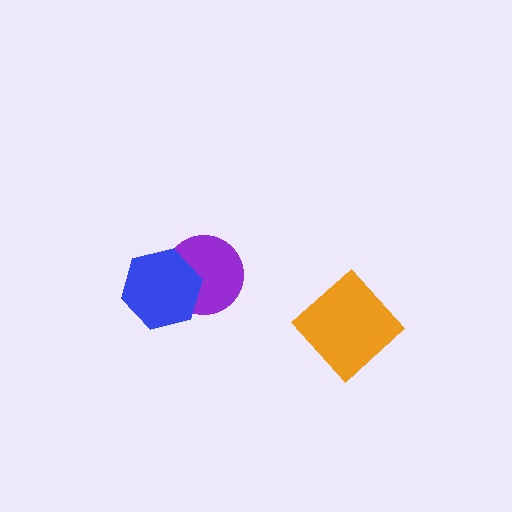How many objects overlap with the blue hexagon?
1 object overlaps with the blue hexagon.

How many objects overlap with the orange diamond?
0 objects overlap with the orange diamond.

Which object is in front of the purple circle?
The blue hexagon is in front of the purple circle.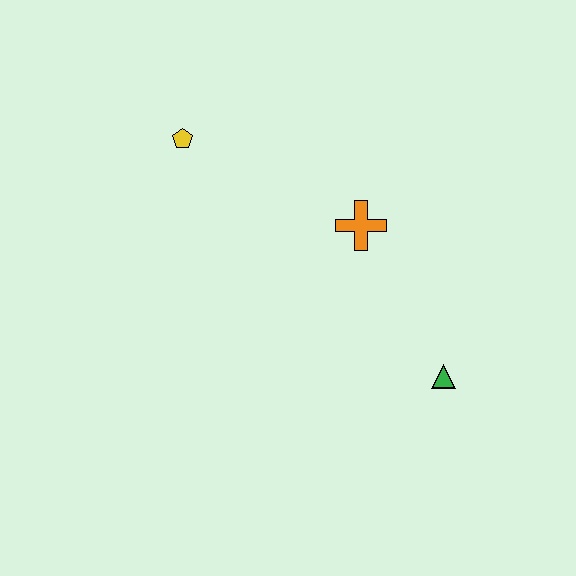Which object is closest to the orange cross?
The green triangle is closest to the orange cross.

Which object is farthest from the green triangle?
The yellow pentagon is farthest from the green triangle.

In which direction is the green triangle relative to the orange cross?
The green triangle is below the orange cross.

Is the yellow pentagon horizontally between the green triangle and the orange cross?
No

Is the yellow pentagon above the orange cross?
Yes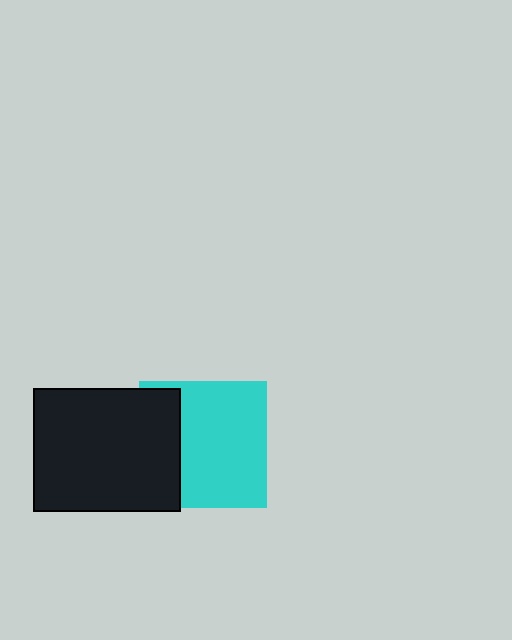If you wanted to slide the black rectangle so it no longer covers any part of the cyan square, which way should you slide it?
Slide it left — that is the most direct way to separate the two shapes.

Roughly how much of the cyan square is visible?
Most of it is visible (roughly 69%).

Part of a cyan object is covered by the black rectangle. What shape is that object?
It is a square.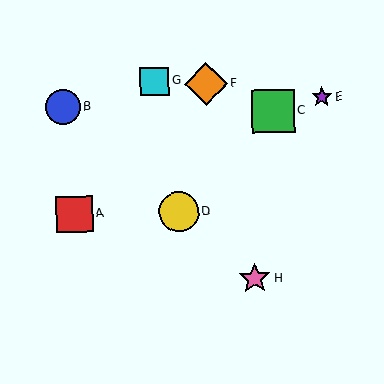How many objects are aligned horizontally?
2 objects (A, D) are aligned horizontally.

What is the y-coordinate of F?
Object F is at y≈84.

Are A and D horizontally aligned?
Yes, both are at y≈214.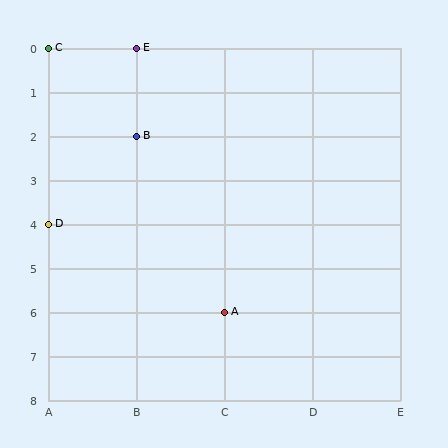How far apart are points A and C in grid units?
Points A and C are 2 columns and 6 rows apart (about 6.3 grid units diagonally).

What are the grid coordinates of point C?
Point C is at grid coordinates (A, 0).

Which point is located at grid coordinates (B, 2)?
Point B is at (B, 2).